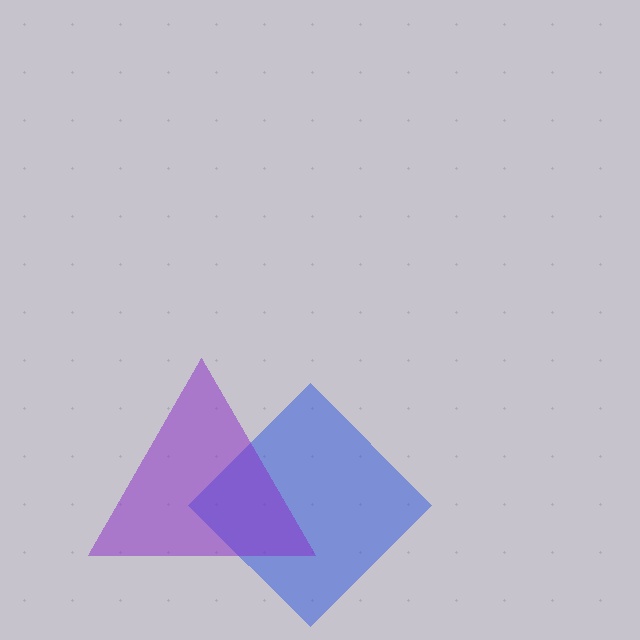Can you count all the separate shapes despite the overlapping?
Yes, there are 2 separate shapes.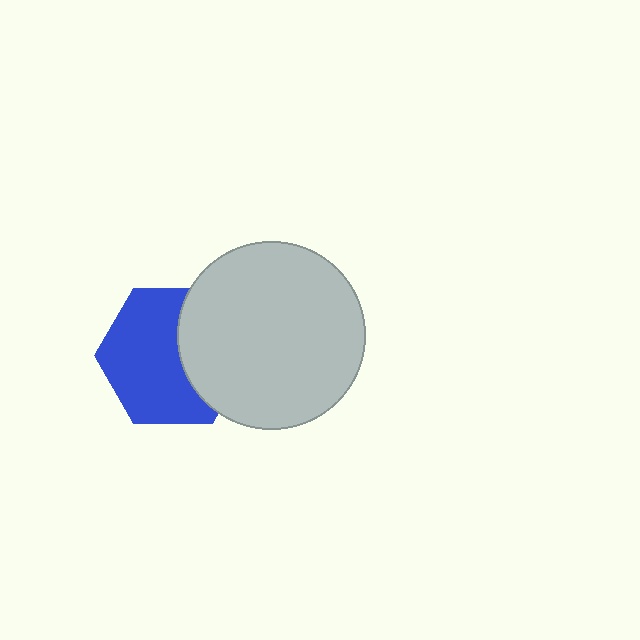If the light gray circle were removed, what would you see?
You would see the complete blue hexagon.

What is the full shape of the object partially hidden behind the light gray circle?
The partially hidden object is a blue hexagon.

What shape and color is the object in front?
The object in front is a light gray circle.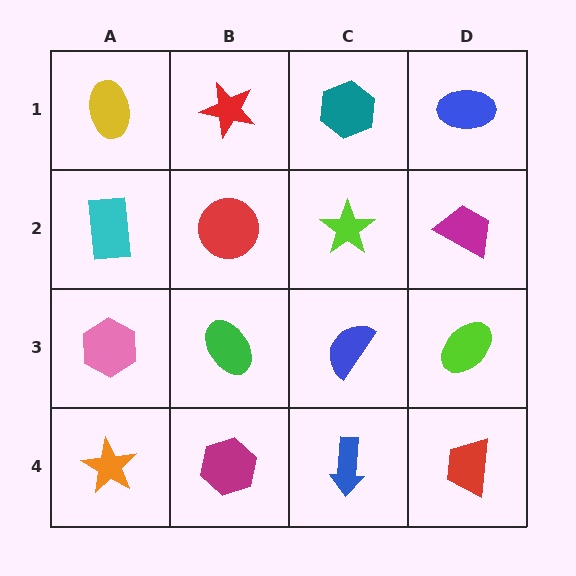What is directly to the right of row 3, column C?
A lime ellipse.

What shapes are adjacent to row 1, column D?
A magenta trapezoid (row 2, column D), a teal hexagon (row 1, column C).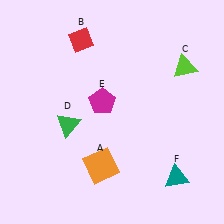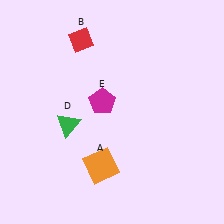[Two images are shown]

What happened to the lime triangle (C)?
The lime triangle (C) was removed in Image 2. It was in the top-right area of Image 1.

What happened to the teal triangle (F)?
The teal triangle (F) was removed in Image 2. It was in the bottom-right area of Image 1.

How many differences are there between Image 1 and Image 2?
There are 2 differences between the two images.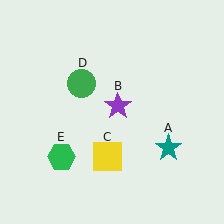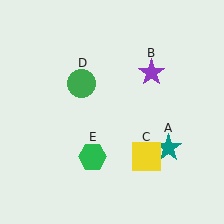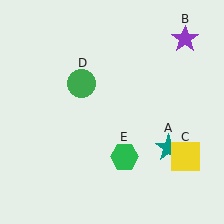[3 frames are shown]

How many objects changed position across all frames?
3 objects changed position: purple star (object B), yellow square (object C), green hexagon (object E).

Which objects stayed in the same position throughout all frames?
Teal star (object A) and green circle (object D) remained stationary.